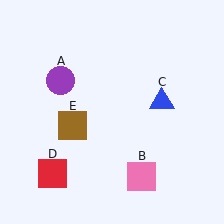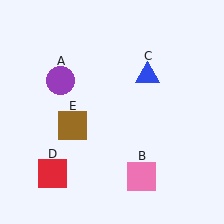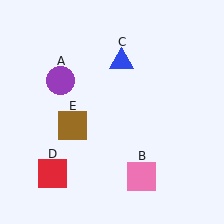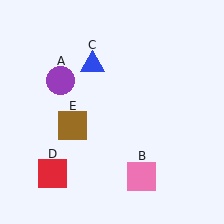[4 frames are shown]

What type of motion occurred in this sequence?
The blue triangle (object C) rotated counterclockwise around the center of the scene.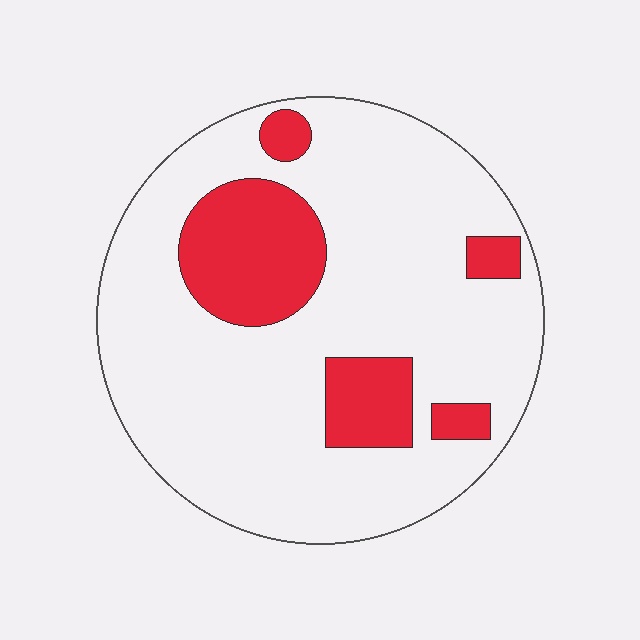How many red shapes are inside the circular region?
5.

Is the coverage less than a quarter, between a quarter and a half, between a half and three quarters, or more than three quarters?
Less than a quarter.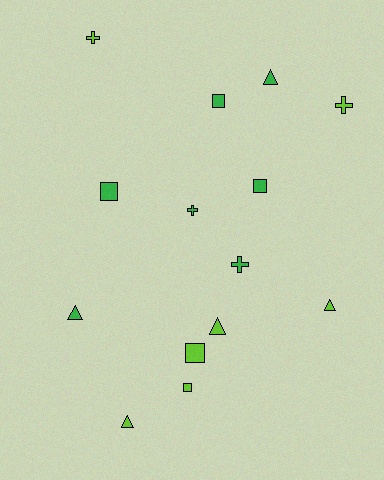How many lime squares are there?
There are 2 lime squares.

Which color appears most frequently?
Green, with 7 objects.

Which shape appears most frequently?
Square, with 5 objects.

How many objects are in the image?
There are 14 objects.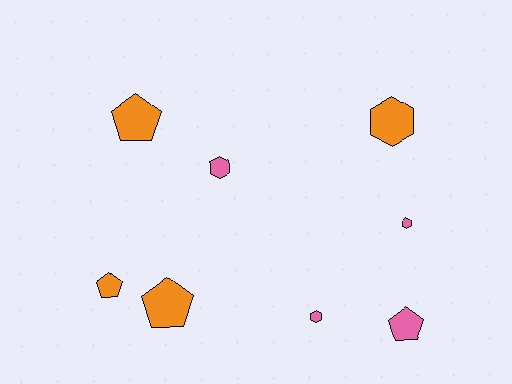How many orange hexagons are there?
There is 1 orange hexagon.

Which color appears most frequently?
Pink, with 4 objects.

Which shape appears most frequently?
Hexagon, with 4 objects.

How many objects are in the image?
There are 8 objects.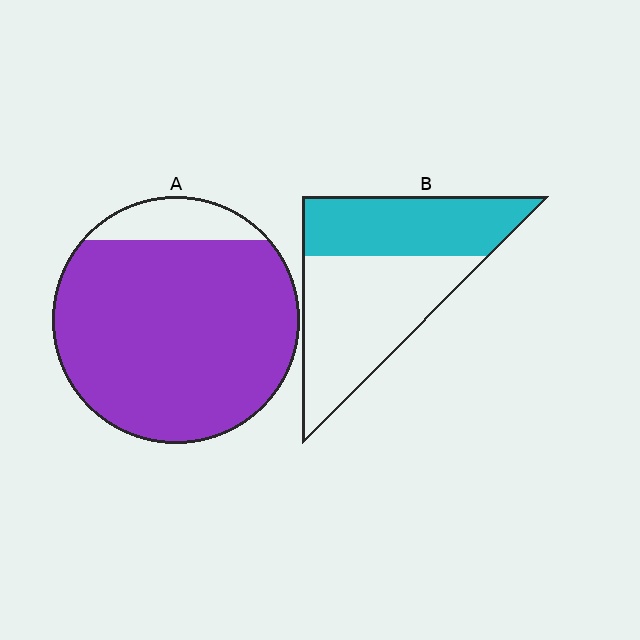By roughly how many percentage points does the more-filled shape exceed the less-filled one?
By roughly 45 percentage points (A over B).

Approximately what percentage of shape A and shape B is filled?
A is approximately 90% and B is approximately 40%.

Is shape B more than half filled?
No.